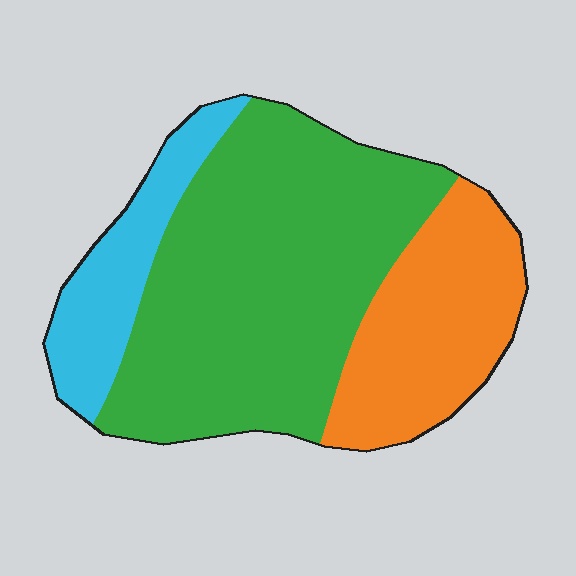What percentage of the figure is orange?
Orange covers about 25% of the figure.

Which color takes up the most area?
Green, at roughly 60%.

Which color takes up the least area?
Cyan, at roughly 15%.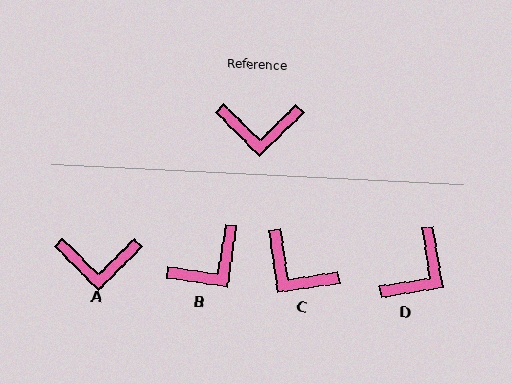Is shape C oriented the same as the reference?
No, it is off by about 36 degrees.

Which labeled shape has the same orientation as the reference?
A.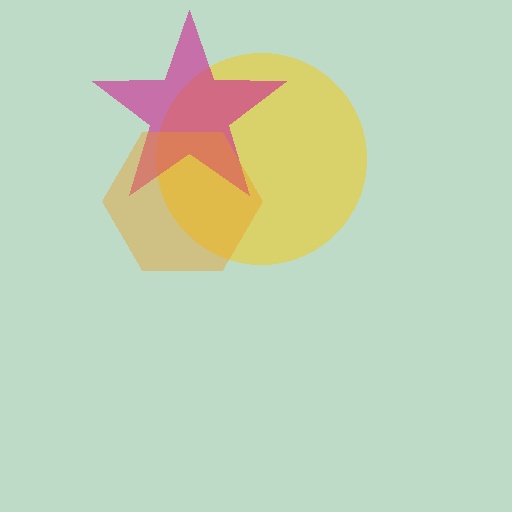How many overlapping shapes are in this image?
There are 3 overlapping shapes in the image.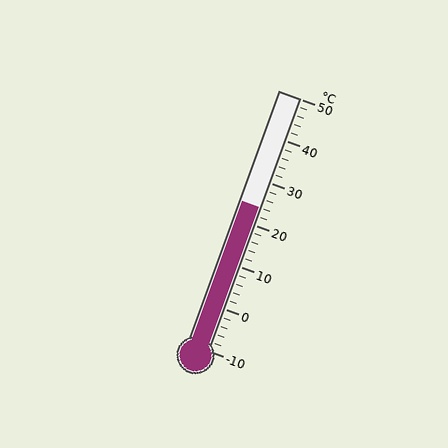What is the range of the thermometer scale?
The thermometer scale ranges from -10°C to 50°C.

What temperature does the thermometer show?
The thermometer shows approximately 24°C.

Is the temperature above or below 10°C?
The temperature is above 10°C.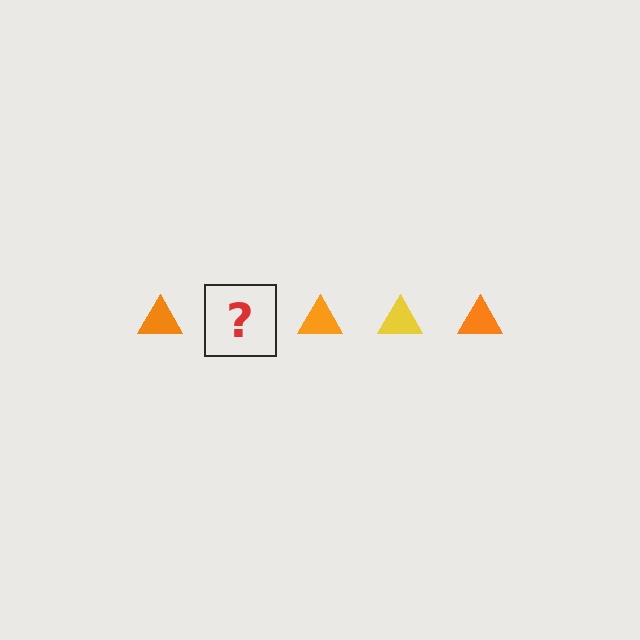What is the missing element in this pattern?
The missing element is a yellow triangle.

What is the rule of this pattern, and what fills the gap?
The rule is that the pattern cycles through orange, yellow triangles. The gap should be filled with a yellow triangle.